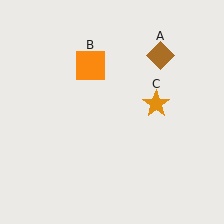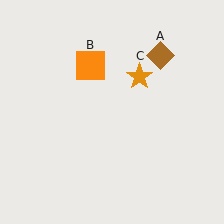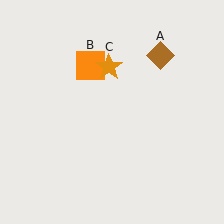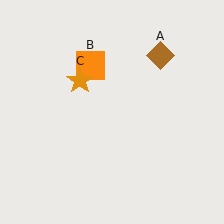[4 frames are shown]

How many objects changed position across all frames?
1 object changed position: orange star (object C).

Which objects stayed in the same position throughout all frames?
Brown diamond (object A) and orange square (object B) remained stationary.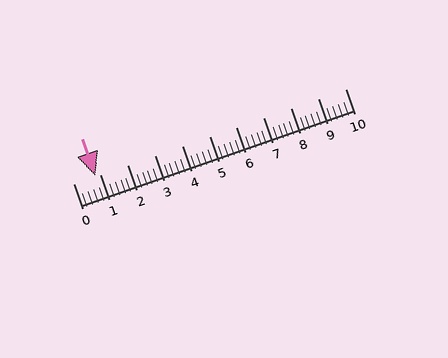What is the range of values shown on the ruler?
The ruler shows values from 0 to 10.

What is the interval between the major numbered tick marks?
The major tick marks are spaced 1 units apart.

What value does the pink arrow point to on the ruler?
The pink arrow points to approximately 0.8.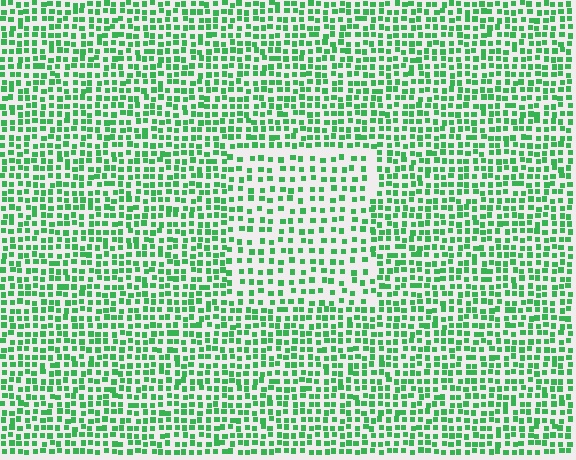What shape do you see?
I see a rectangle.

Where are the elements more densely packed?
The elements are more densely packed outside the rectangle boundary.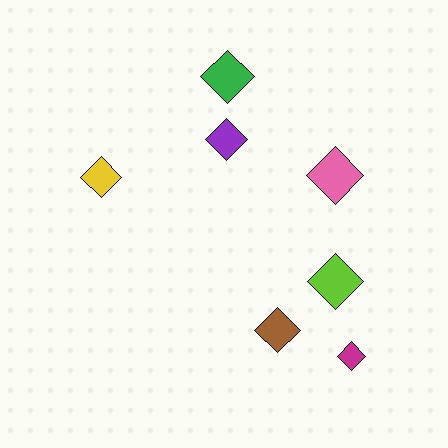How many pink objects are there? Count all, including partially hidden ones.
There is 1 pink object.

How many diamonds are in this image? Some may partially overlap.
There are 7 diamonds.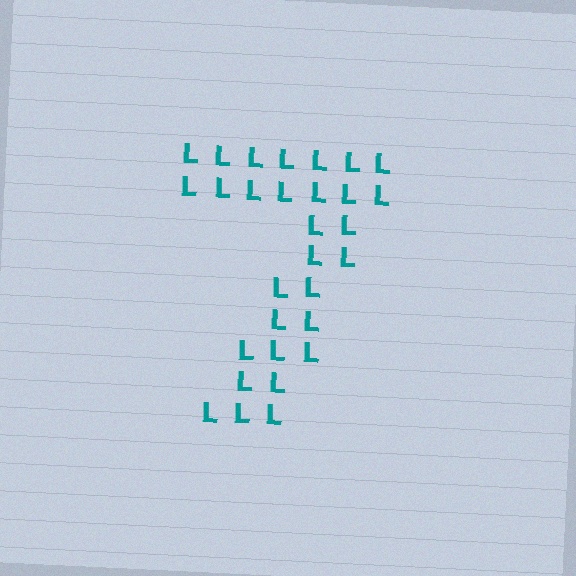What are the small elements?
The small elements are letter L's.